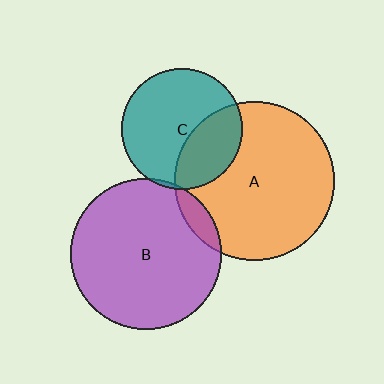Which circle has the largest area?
Circle A (orange).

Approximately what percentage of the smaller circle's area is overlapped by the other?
Approximately 30%.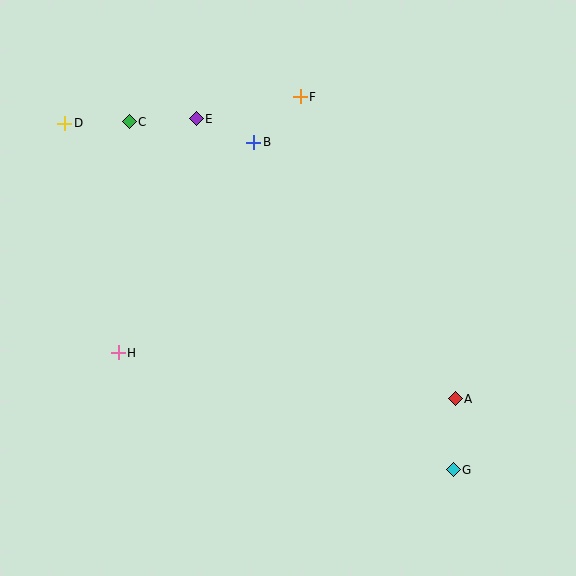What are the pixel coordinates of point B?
Point B is at (254, 142).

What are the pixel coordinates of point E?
Point E is at (196, 119).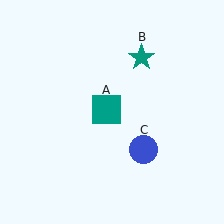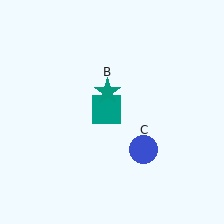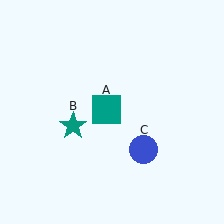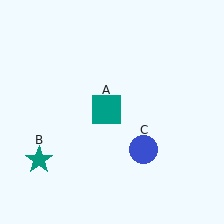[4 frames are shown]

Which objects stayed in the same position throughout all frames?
Teal square (object A) and blue circle (object C) remained stationary.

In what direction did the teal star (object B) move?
The teal star (object B) moved down and to the left.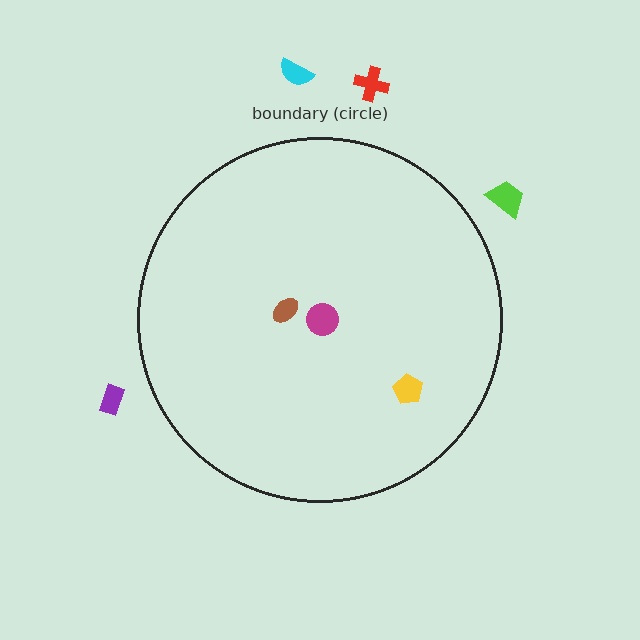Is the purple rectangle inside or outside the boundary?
Outside.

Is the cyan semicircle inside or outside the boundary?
Outside.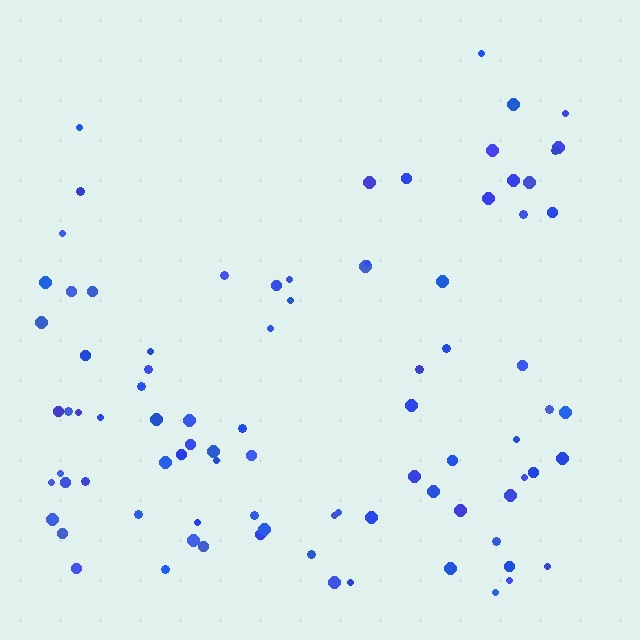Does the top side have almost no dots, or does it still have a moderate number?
Still a moderate number, just noticeably fewer than the bottom.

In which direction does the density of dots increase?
From top to bottom, with the bottom side densest.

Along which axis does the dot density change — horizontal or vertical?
Vertical.